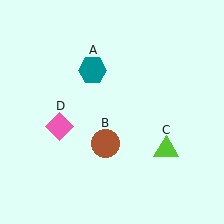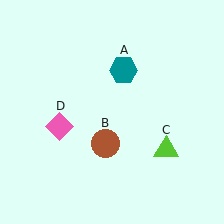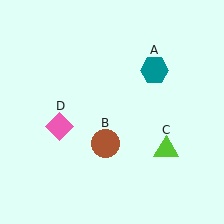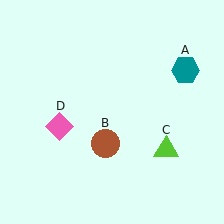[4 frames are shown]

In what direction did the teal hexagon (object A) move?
The teal hexagon (object A) moved right.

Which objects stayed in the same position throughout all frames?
Brown circle (object B) and lime triangle (object C) and pink diamond (object D) remained stationary.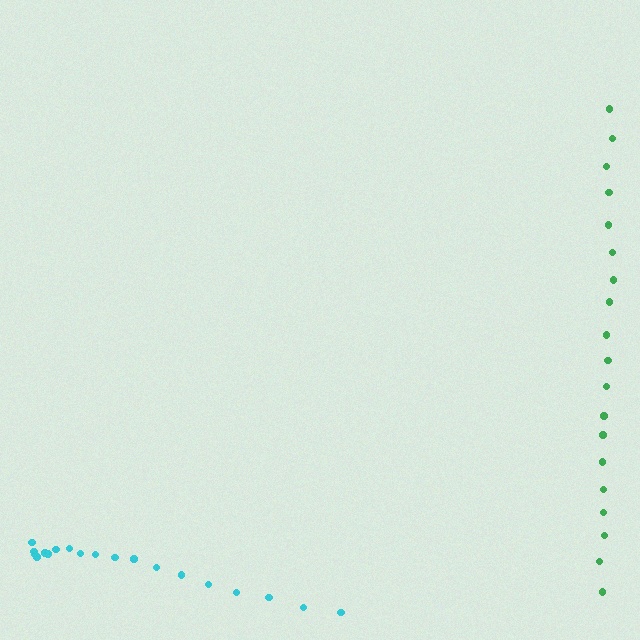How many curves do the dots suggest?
There are 2 distinct paths.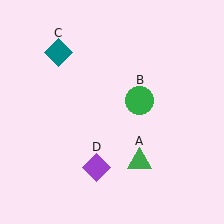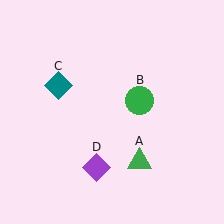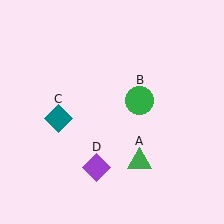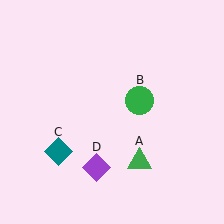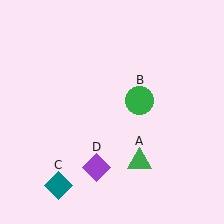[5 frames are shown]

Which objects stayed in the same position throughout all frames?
Green triangle (object A) and green circle (object B) and purple diamond (object D) remained stationary.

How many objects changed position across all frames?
1 object changed position: teal diamond (object C).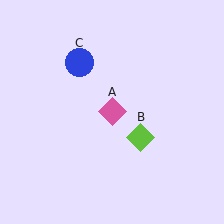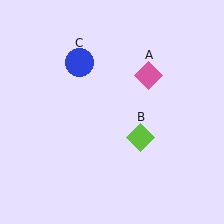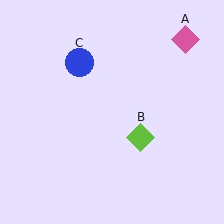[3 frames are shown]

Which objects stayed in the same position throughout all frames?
Lime diamond (object B) and blue circle (object C) remained stationary.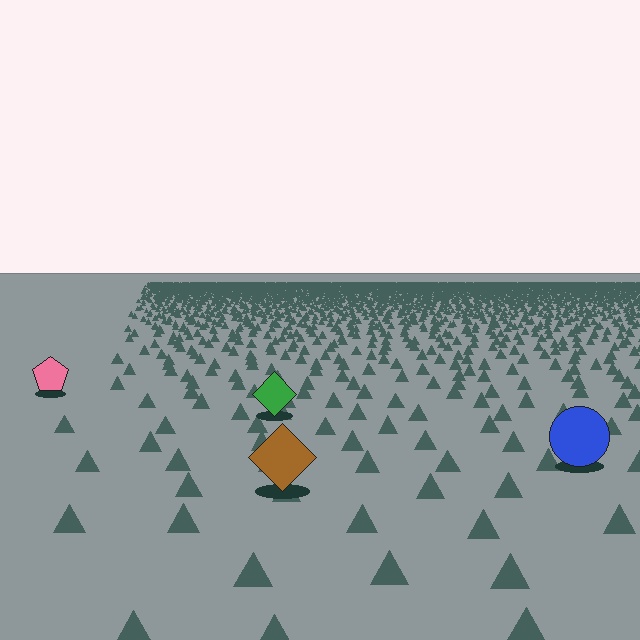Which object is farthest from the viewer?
The pink pentagon is farthest from the viewer. It appears smaller and the ground texture around it is denser.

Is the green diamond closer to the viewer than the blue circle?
No. The blue circle is closer — you can tell from the texture gradient: the ground texture is coarser near it.